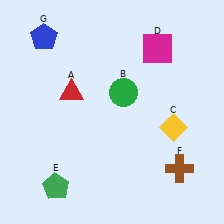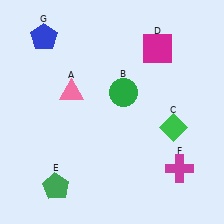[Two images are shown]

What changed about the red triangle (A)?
In Image 1, A is red. In Image 2, it changed to pink.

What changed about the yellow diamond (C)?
In Image 1, C is yellow. In Image 2, it changed to green.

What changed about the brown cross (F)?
In Image 1, F is brown. In Image 2, it changed to magenta.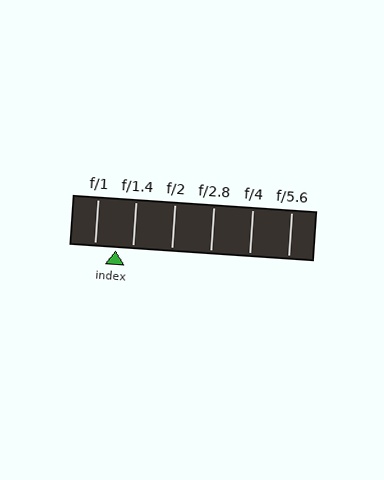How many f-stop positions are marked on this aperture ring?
There are 6 f-stop positions marked.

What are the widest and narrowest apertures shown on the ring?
The widest aperture shown is f/1 and the narrowest is f/5.6.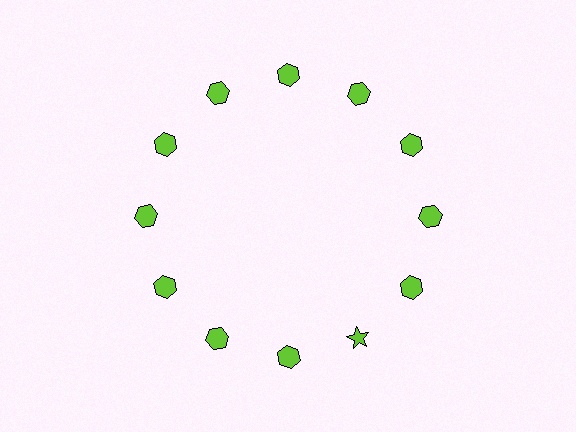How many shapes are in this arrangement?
There are 12 shapes arranged in a ring pattern.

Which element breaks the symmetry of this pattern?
The lime star at roughly the 5 o'clock position breaks the symmetry. All other shapes are lime hexagons.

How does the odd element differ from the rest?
It has a different shape: star instead of hexagon.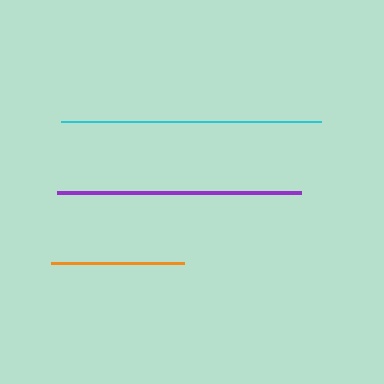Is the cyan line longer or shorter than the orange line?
The cyan line is longer than the orange line.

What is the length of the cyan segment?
The cyan segment is approximately 260 pixels long.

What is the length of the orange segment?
The orange segment is approximately 133 pixels long.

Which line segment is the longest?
The cyan line is the longest at approximately 260 pixels.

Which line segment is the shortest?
The orange line is the shortest at approximately 133 pixels.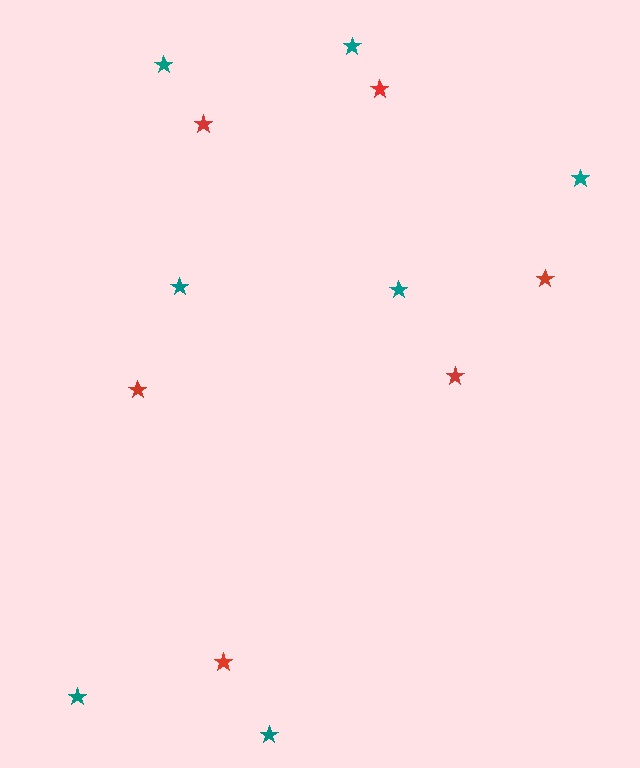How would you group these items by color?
There are 2 groups: one group of teal stars (7) and one group of red stars (6).